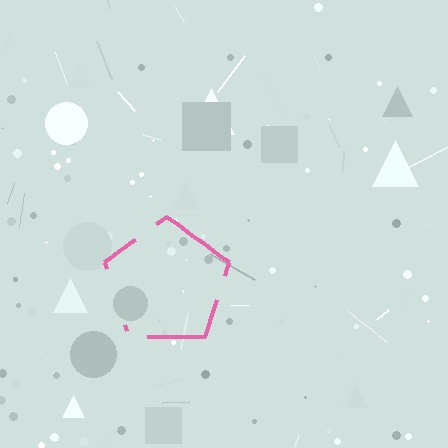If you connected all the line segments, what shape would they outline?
They would outline a pentagon.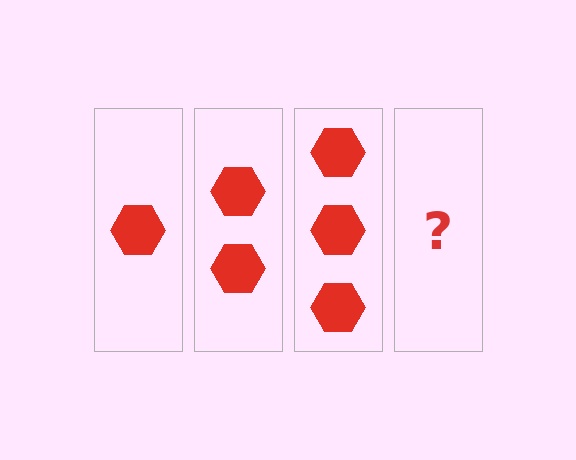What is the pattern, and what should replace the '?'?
The pattern is that each step adds one more hexagon. The '?' should be 4 hexagons.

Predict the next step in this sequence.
The next step is 4 hexagons.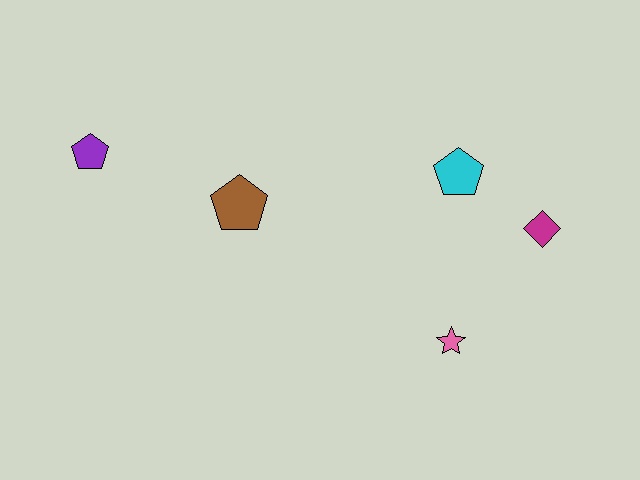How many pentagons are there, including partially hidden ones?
There are 3 pentagons.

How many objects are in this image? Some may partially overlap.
There are 5 objects.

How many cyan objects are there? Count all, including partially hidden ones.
There is 1 cyan object.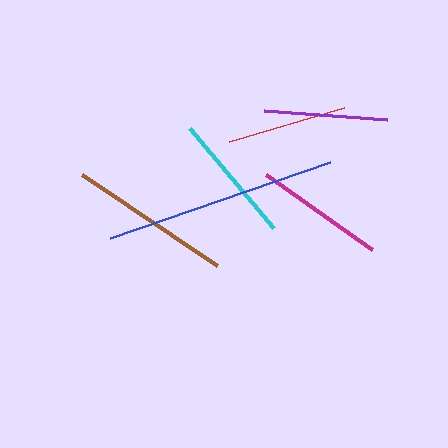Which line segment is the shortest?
The red line is the shortest at approximately 120 pixels.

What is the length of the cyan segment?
The cyan segment is approximately 131 pixels long.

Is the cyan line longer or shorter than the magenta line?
The cyan line is longer than the magenta line.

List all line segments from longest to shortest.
From longest to shortest: blue, brown, cyan, magenta, purple, red.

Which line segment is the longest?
The blue line is the longest at approximately 233 pixels.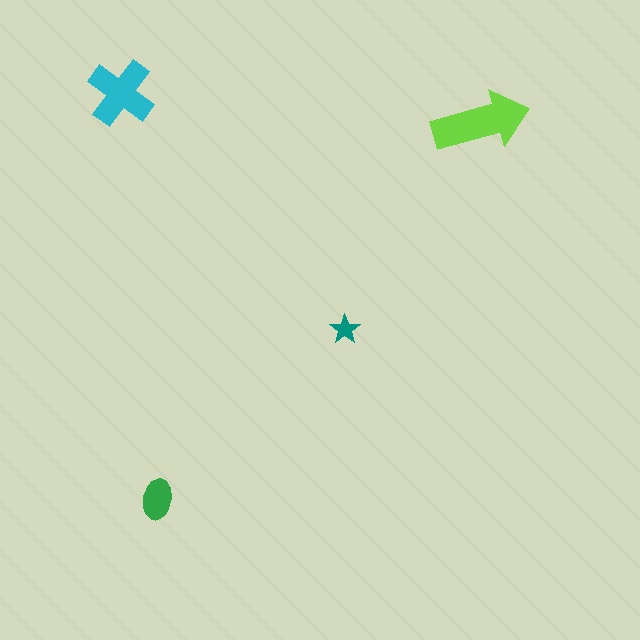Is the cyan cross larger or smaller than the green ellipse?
Larger.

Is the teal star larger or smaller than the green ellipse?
Smaller.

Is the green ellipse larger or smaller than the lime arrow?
Smaller.